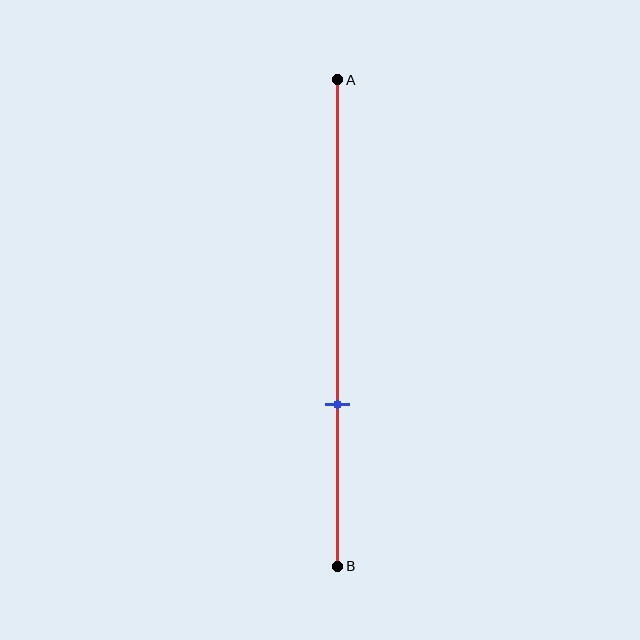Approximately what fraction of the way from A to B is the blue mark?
The blue mark is approximately 65% of the way from A to B.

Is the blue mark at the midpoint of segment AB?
No, the mark is at about 65% from A, not at the 50% midpoint.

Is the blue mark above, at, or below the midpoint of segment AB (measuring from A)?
The blue mark is below the midpoint of segment AB.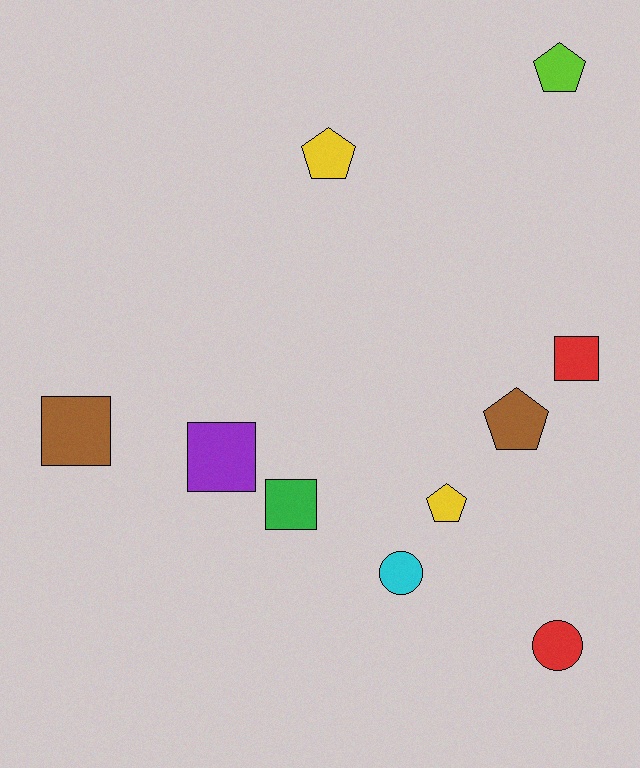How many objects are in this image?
There are 10 objects.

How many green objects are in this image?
There is 1 green object.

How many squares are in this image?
There are 4 squares.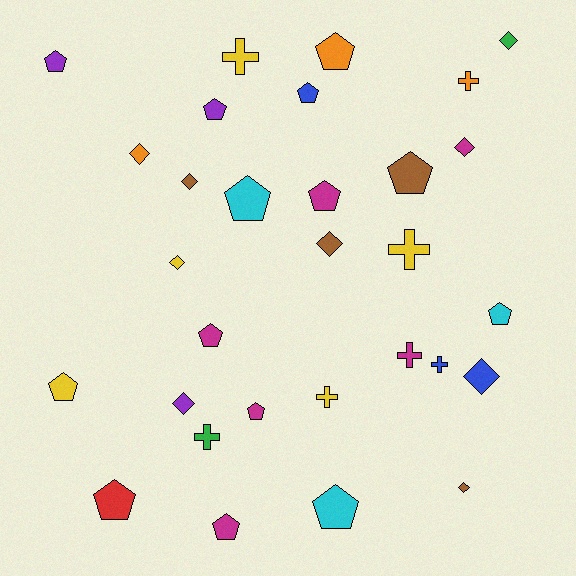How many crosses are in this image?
There are 7 crosses.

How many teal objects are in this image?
There are no teal objects.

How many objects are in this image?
There are 30 objects.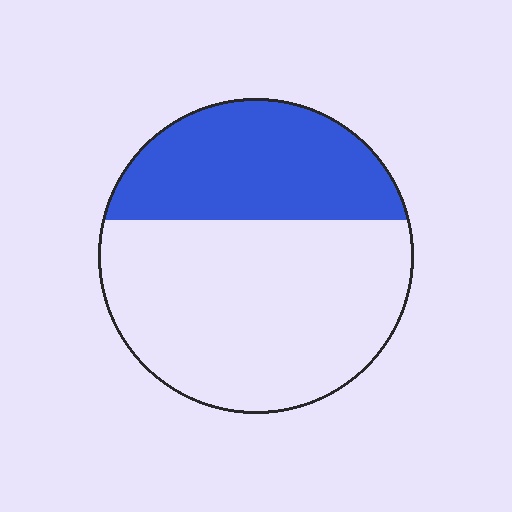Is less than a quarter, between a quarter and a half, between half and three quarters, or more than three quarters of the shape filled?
Between a quarter and a half.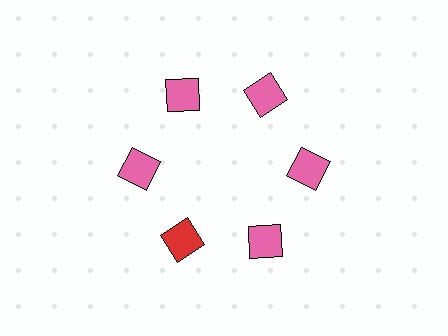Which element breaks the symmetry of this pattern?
The red square at roughly the 7 o'clock position breaks the symmetry. All other shapes are pink squares.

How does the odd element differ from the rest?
It has a different color: red instead of pink.